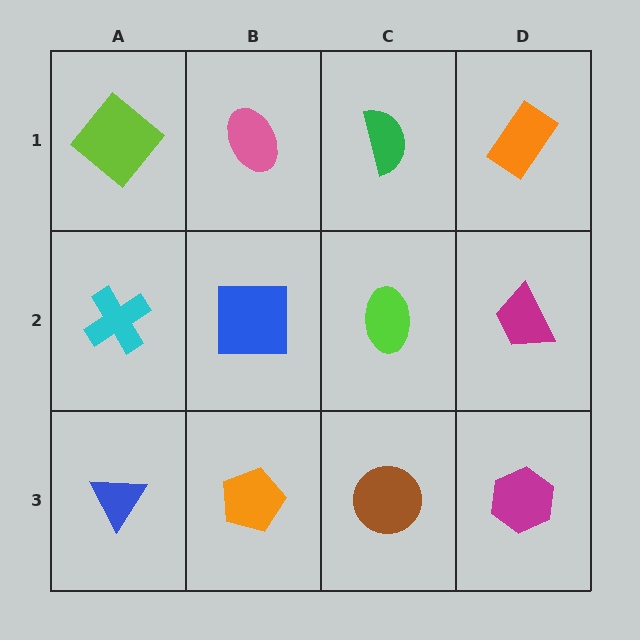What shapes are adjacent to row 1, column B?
A blue square (row 2, column B), a lime diamond (row 1, column A), a green semicircle (row 1, column C).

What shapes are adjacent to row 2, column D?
An orange rectangle (row 1, column D), a magenta hexagon (row 3, column D), a lime ellipse (row 2, column C).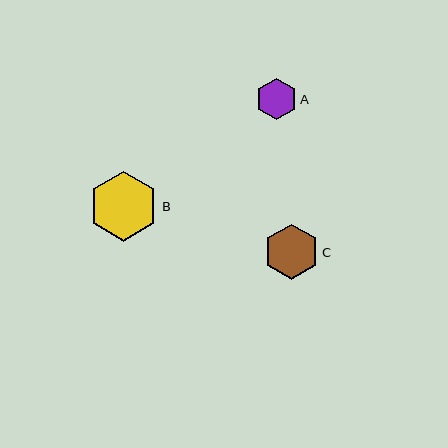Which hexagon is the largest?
Hexagon B is the largest with a size of approximately 70 pixels.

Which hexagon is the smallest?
Hexagon A is the smallest with a size of approximately 42 pixels.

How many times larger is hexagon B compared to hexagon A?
Hexagon B is approximately 1.7 times the size of hexagon A.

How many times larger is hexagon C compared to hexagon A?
Hexagon C is approximately 1.3 times the size of hexagon A.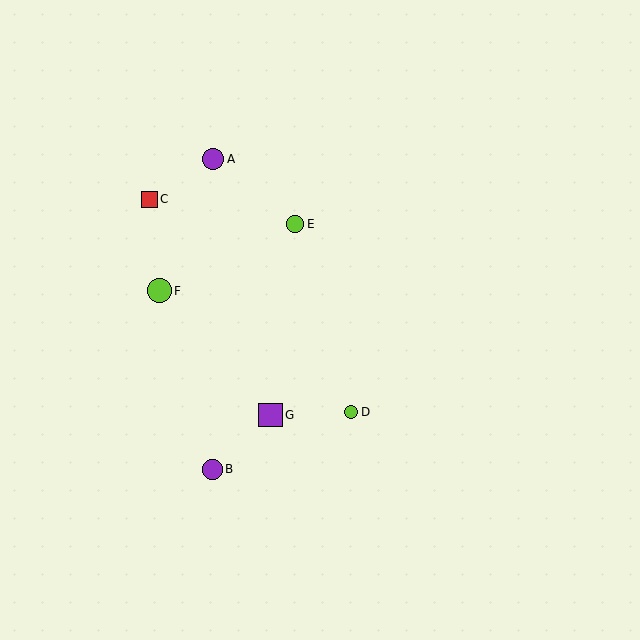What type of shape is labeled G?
Shape G is a purple square.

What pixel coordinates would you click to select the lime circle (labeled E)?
Click at (295, 224) to select the lime circle E.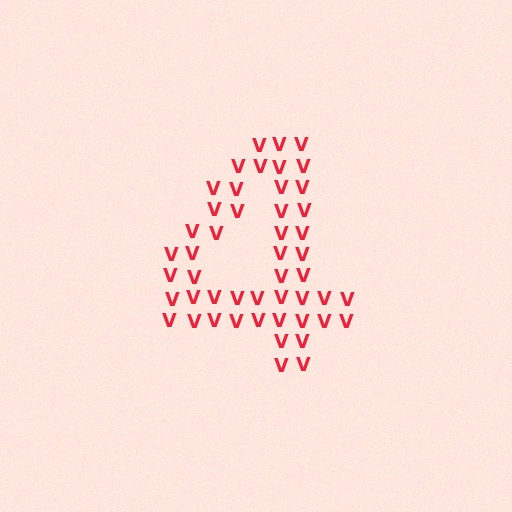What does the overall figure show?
The overall figure shows the digit 4.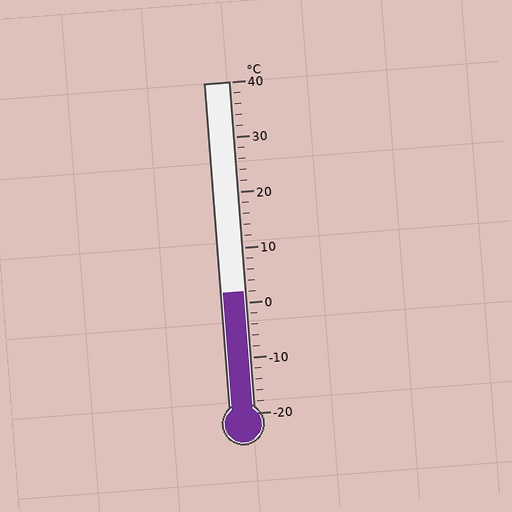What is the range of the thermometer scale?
The thermometer scale ranges from -20°C to 40°C.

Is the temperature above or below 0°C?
The temperature is above 0°C.